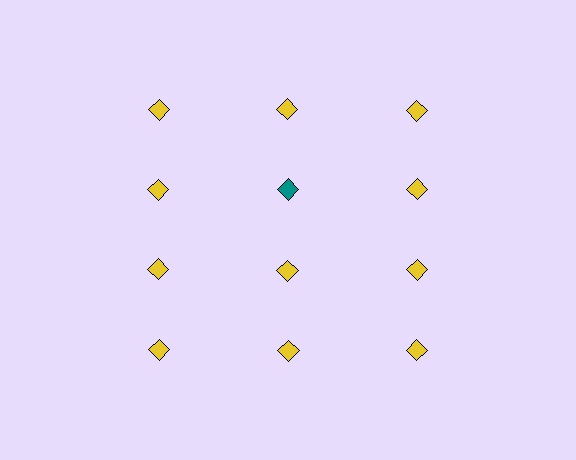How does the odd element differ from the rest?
It has a different color: teal instead of yellow.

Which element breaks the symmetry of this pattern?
The teal diamond in the second row, second from left column breaks the symmetry. All other shapes are yellow diamonds.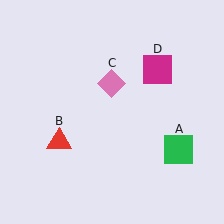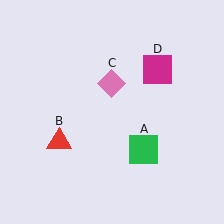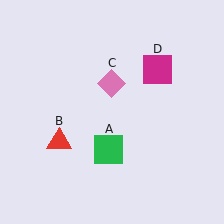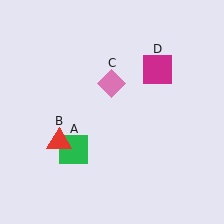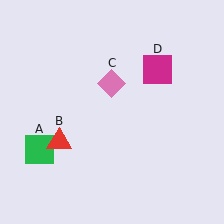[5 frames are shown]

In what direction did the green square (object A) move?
The green square (object A) moved left.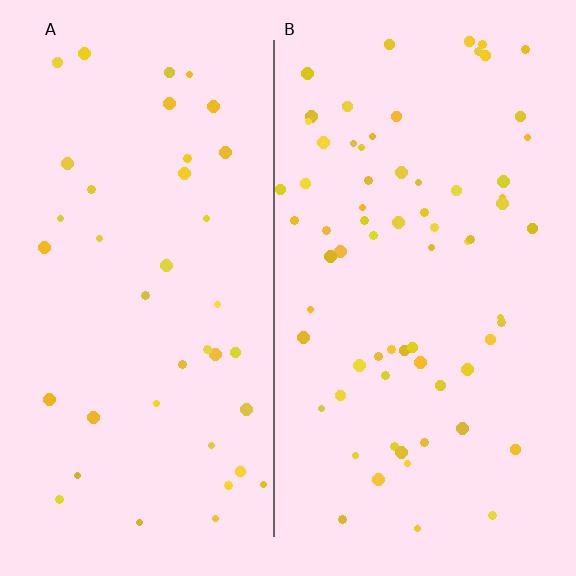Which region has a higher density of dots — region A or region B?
B (the right).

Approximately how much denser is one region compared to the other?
Approximately 1.8× — region B over region A.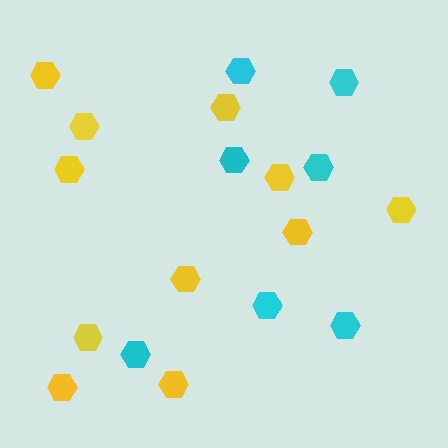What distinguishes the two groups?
There are 2 groups: one group of yellow hexagons (11) and one group of cyan hexagons (7).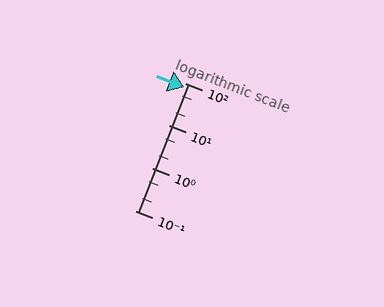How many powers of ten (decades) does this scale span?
The scale spans 3 decades, from 0.1 to 100.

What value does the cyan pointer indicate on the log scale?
The pointer indicates approximately 81.